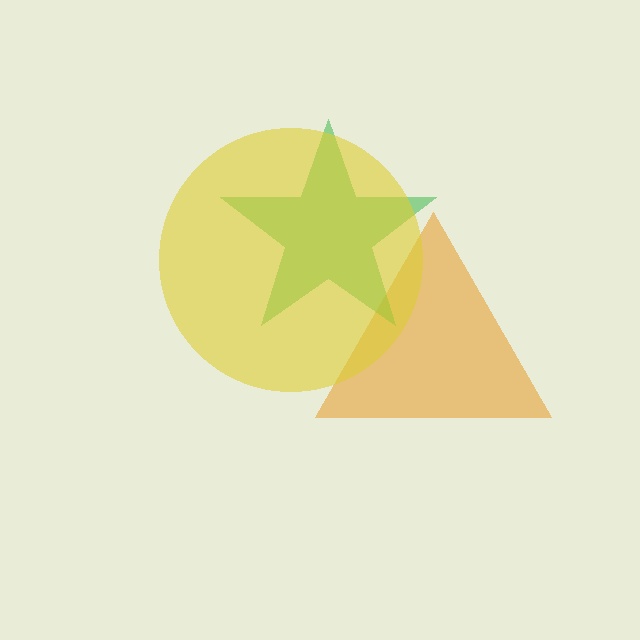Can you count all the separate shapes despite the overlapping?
Yes, there are 3 separate shapes.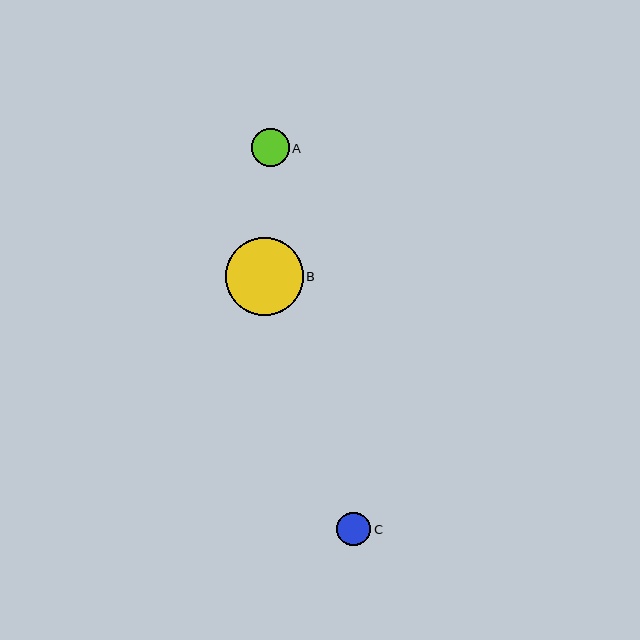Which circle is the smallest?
Circle C is the smallest with a size of approximately 34 pixels.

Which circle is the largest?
Circle B is the largest with a size of approximately 78 pixels.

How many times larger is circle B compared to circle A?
Circle B is approximately 2.1 times the size of circle A.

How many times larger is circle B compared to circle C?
Circle B is approximately 2.3 times the size of circle C.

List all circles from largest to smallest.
From largest to smallest: B, A, C.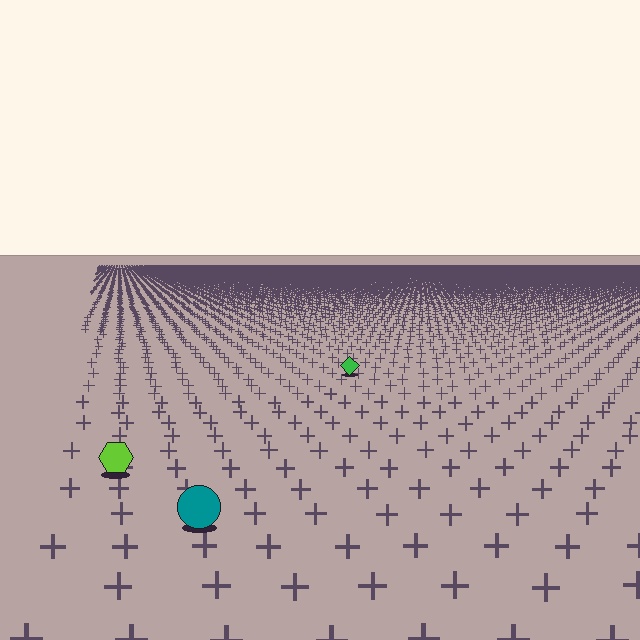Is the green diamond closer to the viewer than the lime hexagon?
No. The lime hexagon is closer — you can tell from the texture gradient: the ground texture is coarser near it.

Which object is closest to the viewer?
The teal circle is closest. The texture marks near it are larger and more spread out.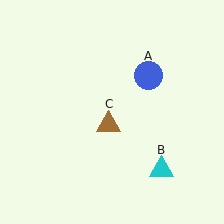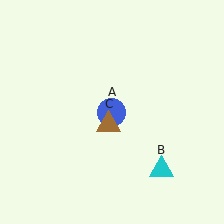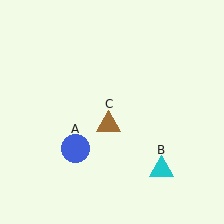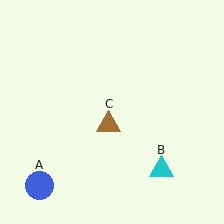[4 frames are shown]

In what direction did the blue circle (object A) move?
The blue circle (object A) moved down and to the left.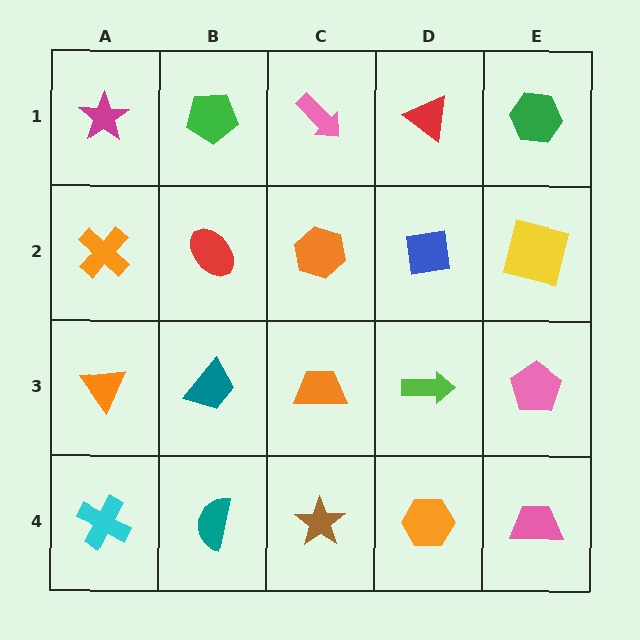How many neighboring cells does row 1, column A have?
2.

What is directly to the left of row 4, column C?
A teal semicircle.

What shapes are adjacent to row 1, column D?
A blue square (row 2, column D), a pink arrow (row 1, column C), a green hexagon (row 1, column E).